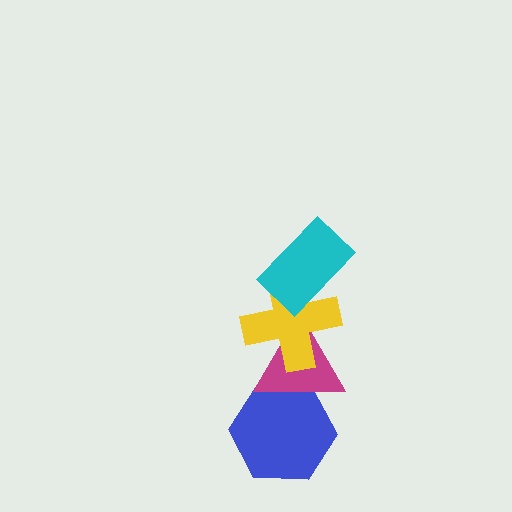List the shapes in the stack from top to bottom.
From top to bottom: the cyan rectangle, the yellow cross, the magenta triangle, the blue hexagon.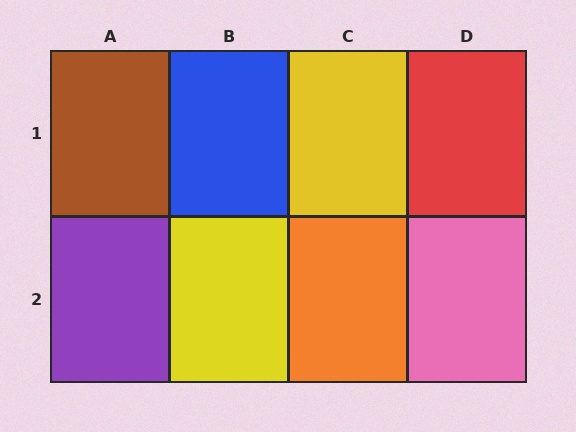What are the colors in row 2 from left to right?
Purple, yellow, orange, pink.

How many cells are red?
1 cell is red.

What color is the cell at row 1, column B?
Blue.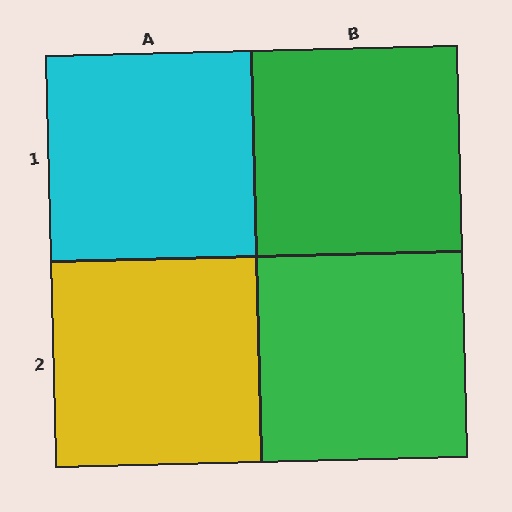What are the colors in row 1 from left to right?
Cyan, green.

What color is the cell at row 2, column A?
Yellow.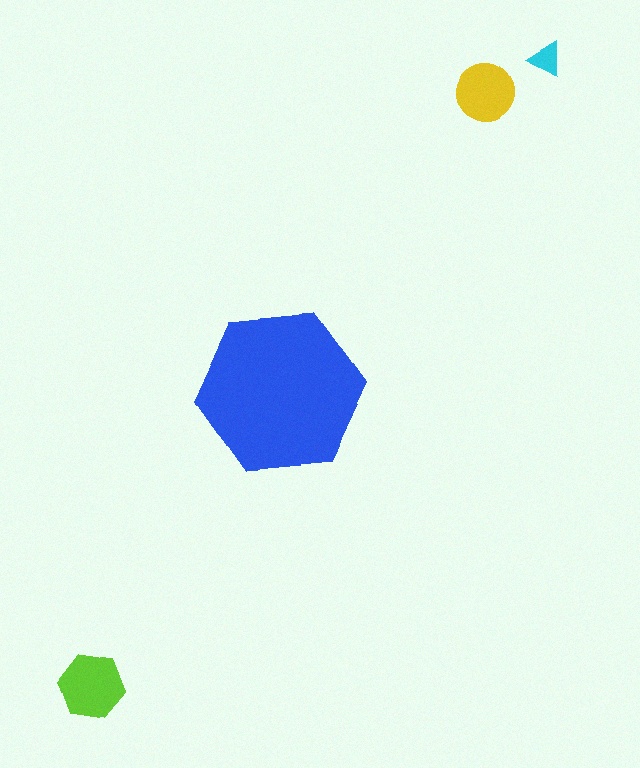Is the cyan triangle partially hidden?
No, the cyan triangle is fully visible.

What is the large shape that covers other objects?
A blue hexagon.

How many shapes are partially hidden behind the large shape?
0 shapes are partially hidden.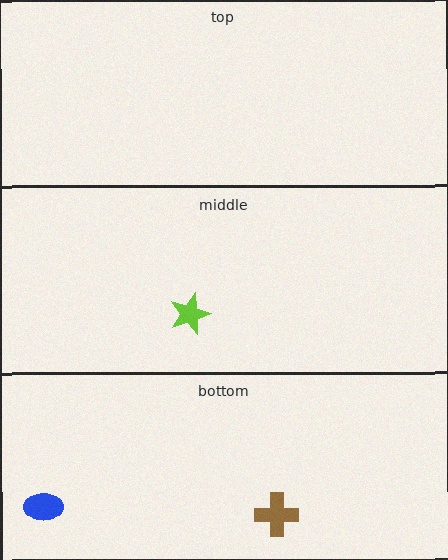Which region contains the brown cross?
The bottom region.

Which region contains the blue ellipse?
The bottom region.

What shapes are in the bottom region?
The blue ellipse, the brown cross.